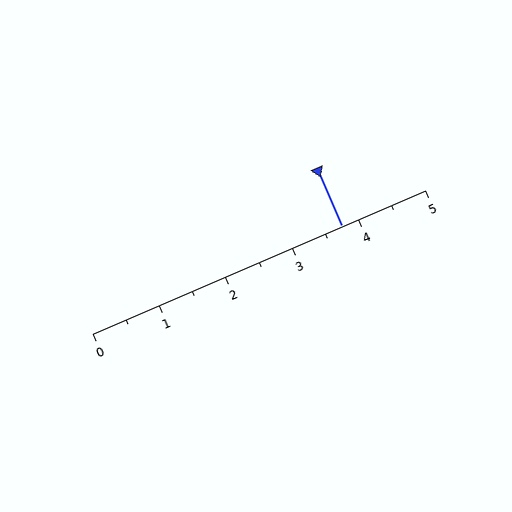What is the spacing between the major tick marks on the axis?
The major ticks are spaced 1 apart.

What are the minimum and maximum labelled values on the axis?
The axis runs from 0 to 5.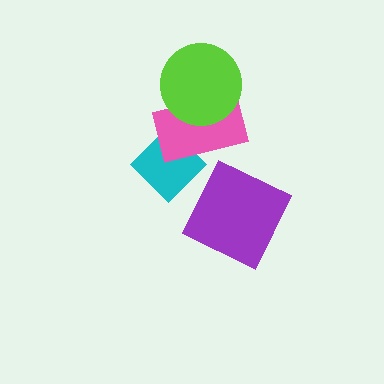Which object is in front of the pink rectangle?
The lime circle is in front of the pink rectangle.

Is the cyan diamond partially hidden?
Yes, it is partially covered by another shape.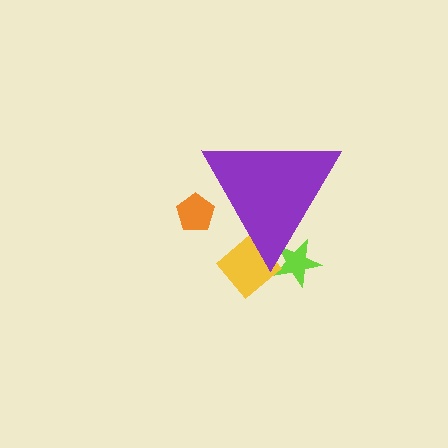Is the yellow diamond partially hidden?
Yes, the yellow diamond is partially hidden behind the purple triangle.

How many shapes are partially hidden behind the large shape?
3 shapes are partially hidden.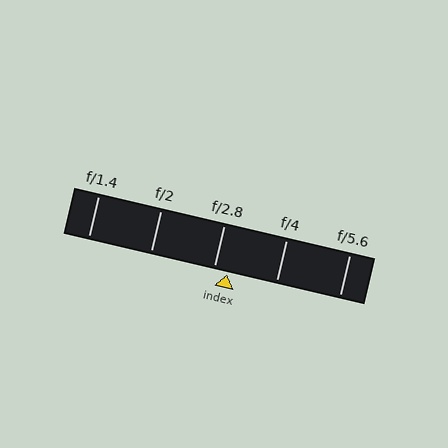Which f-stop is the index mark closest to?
The index mark is closest to f/2.8.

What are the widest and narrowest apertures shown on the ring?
The widest aperture shown is f/1.4 and the narrowest is f/5.6.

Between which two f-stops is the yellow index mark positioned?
The index mark is between f/2.8 and f/4.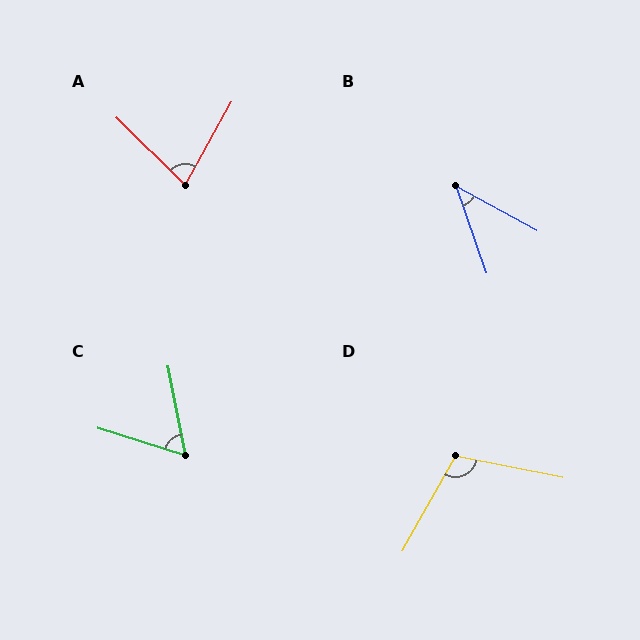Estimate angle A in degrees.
Approximately 75 degrees.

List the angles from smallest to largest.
B (42°), C (61°), A (75°), D (108°).